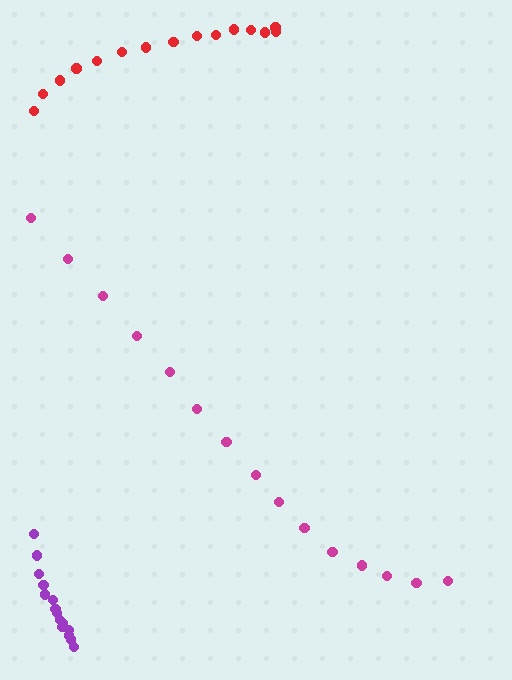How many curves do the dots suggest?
There are 3 distinct paths.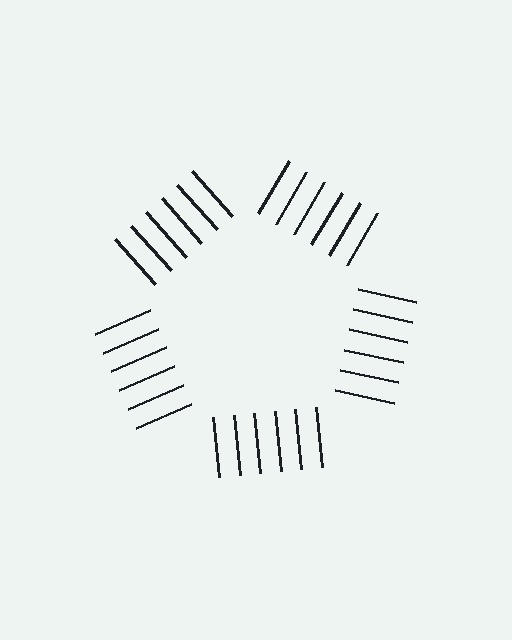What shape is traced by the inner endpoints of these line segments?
An illusory pentagon — the line segments terminate on its edges but no continuous stroke is drawn.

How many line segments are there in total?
30 — 6 along each of the 5 edges.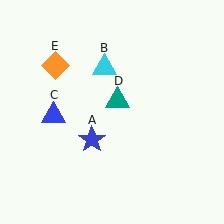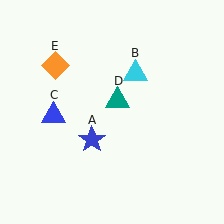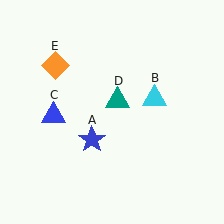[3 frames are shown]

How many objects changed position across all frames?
1 object changed position: cyan triangle (object B).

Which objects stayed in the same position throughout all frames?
Blue star (object A) and blue triangle (object C) and teal triangle (object D) and orange diamond (object E) remained stationary.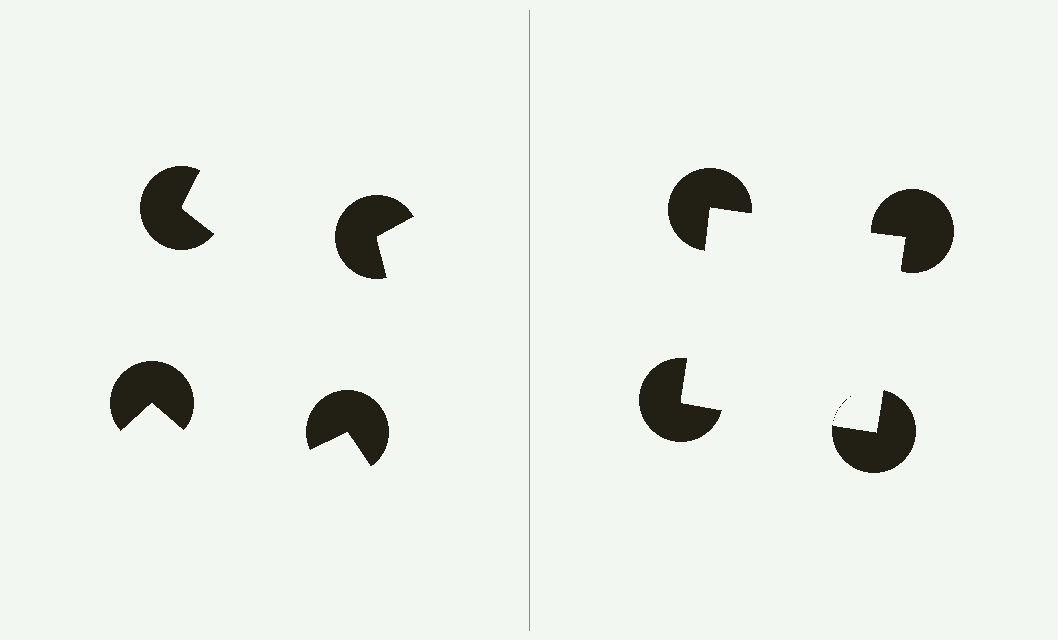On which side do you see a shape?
An illusory square appears on the right side. On the left side the wedge cuts are rotated, so no coherent shape forms.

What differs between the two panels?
The pac-man discs are positioned identically on both sides; only the wedge orientations differ. On the right they align to a square; on the left they are misaligned.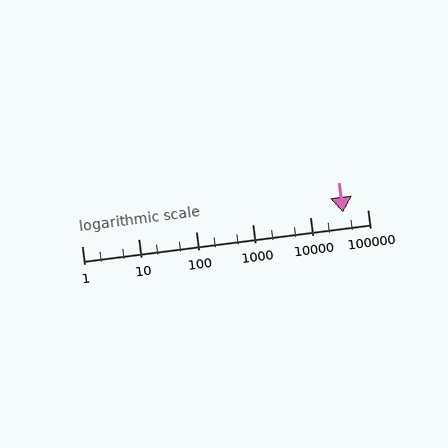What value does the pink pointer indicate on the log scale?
The pointer indicates approximately 38000.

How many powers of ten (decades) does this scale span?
The scale spans 5 decades, from 1 to 100000.